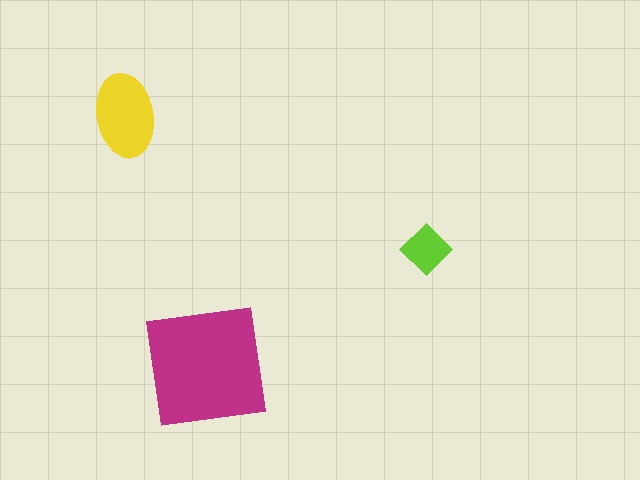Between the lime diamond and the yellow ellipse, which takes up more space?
The yellow ellipse.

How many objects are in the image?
There are 3 objects in the image.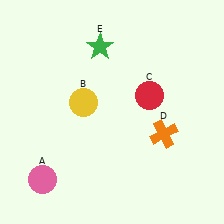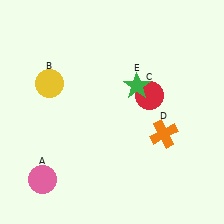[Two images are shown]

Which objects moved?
The objects that moved are: the yellow circle (B), the green star (E).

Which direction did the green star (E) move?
The green star (E) moved down.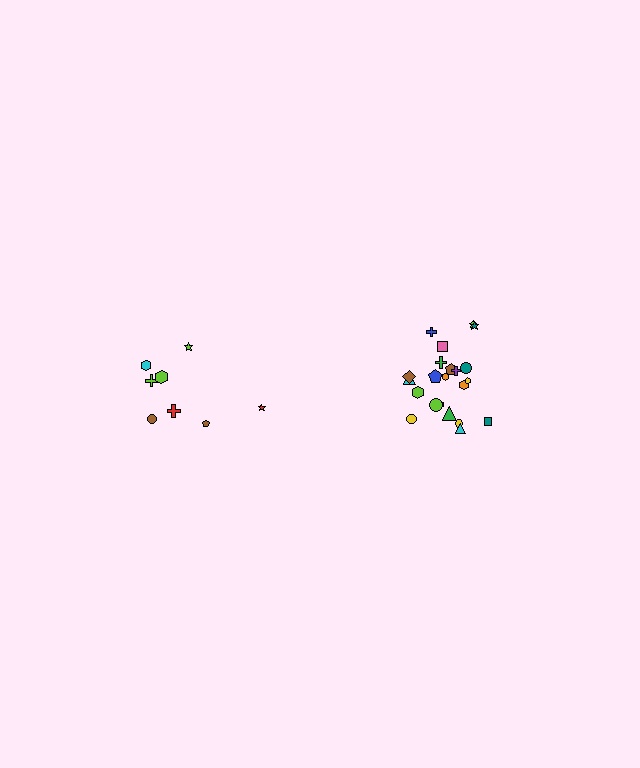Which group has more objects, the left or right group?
The right group.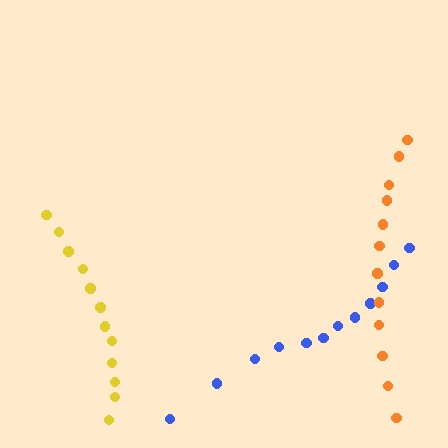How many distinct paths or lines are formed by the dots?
There are 3 distinct paths.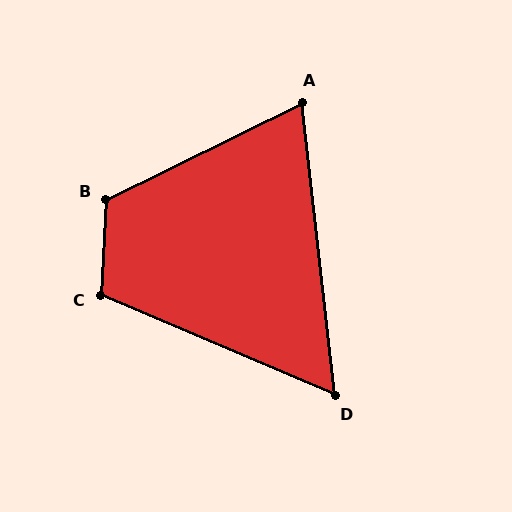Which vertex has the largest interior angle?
B, at approximately 119 degrees.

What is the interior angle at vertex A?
Approximately 70 degrees (acute).